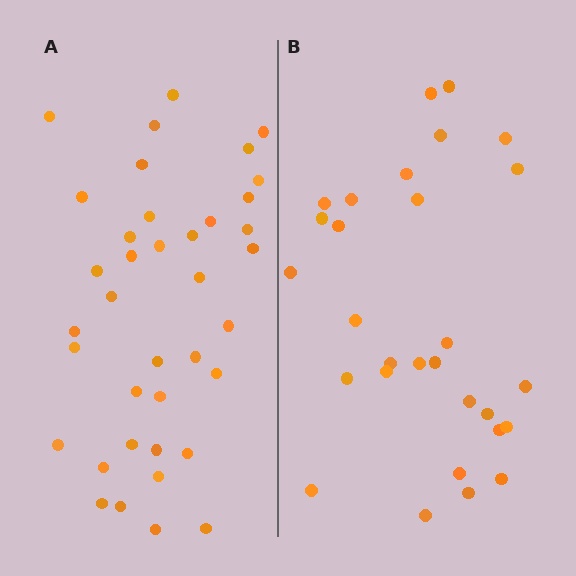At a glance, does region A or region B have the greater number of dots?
Region A (the left region) has more dots.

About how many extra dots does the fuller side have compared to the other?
Region A has roughly 8 or so more dots than region B.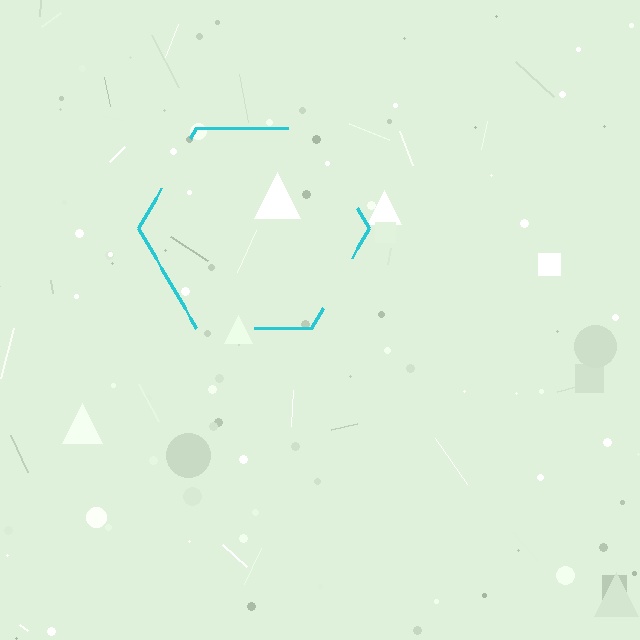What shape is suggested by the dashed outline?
The dashed outline suggests a hexagon.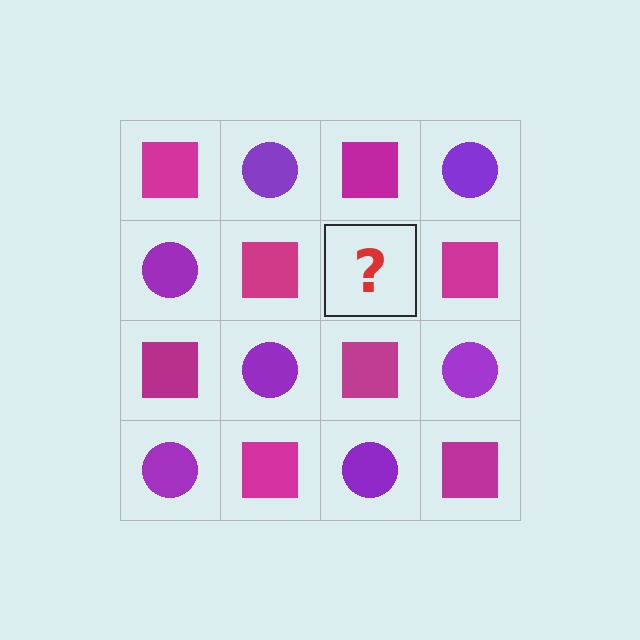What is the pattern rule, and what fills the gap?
The rule is that it alternates magenta square and purple circle in a checkerboard pattern. The gap should be filled with a purple circle.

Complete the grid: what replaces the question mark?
The question mark should be replaced with a purple circle.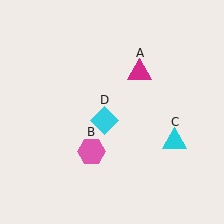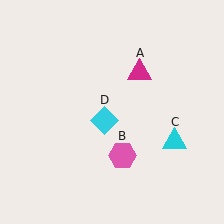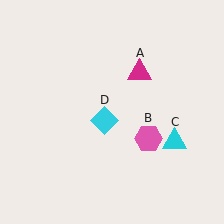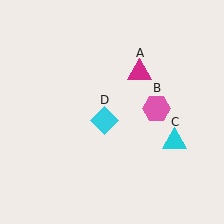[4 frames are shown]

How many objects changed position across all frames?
1 object changed position: pink hexagon (object B).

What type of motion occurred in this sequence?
The pink hexagon (object B) rotated counterclockwise around the center of the scene.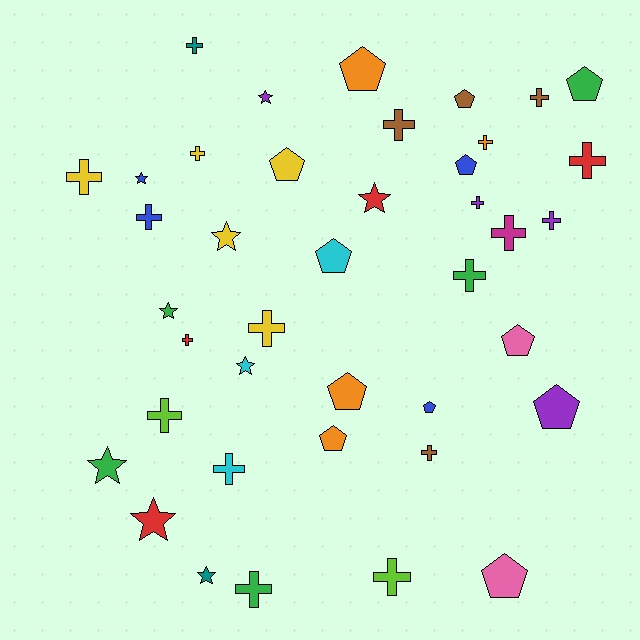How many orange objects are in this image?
There are 4 orange objects.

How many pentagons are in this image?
There are 12 pentagons.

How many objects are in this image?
There are 40 objects.